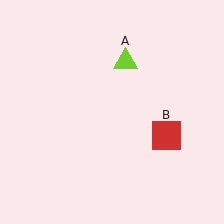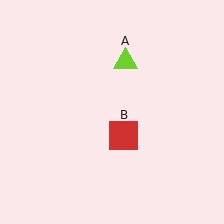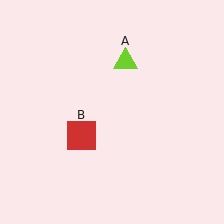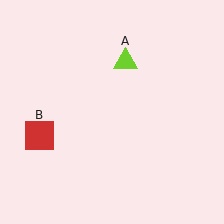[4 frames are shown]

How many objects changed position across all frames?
1 object changed position: red square (object B).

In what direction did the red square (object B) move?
The red square (object B) moved left.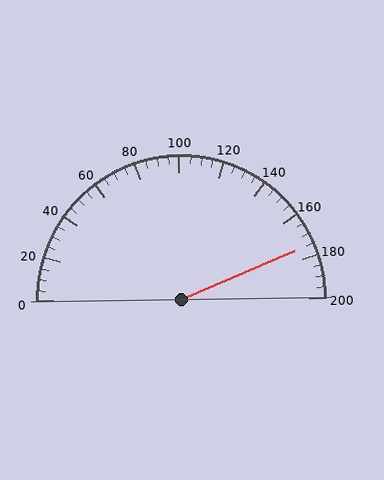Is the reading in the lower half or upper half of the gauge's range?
The reading is in the upper half of the range (0 to 200).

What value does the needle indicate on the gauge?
The needle indicates approximately 175.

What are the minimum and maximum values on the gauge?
The gauge ranges from 0 to 200.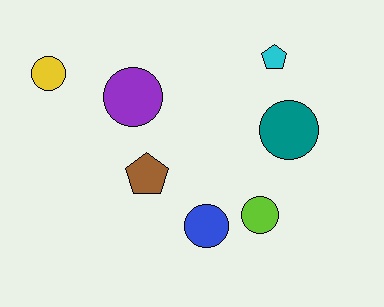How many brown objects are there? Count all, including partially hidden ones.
There is 1 brown object.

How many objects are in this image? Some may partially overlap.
There are 7 objects.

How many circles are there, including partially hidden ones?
There are 5 circles.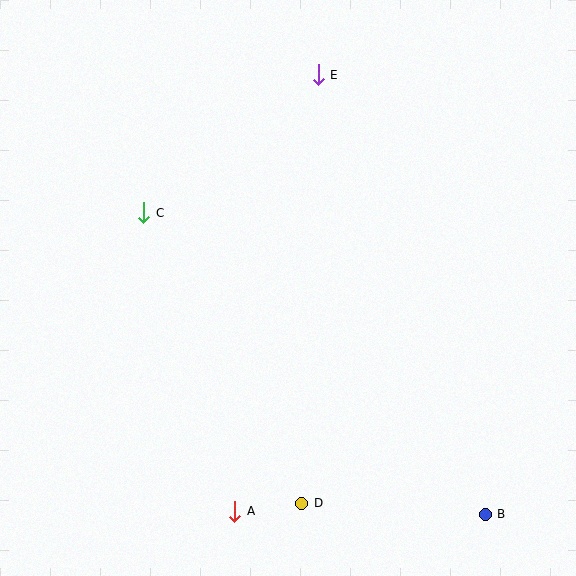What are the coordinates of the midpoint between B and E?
The midpoint between B and E is at (402, 295).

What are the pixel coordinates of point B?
Point B is at (485, 514).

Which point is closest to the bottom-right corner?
Point B is closest to the bottom-right corner.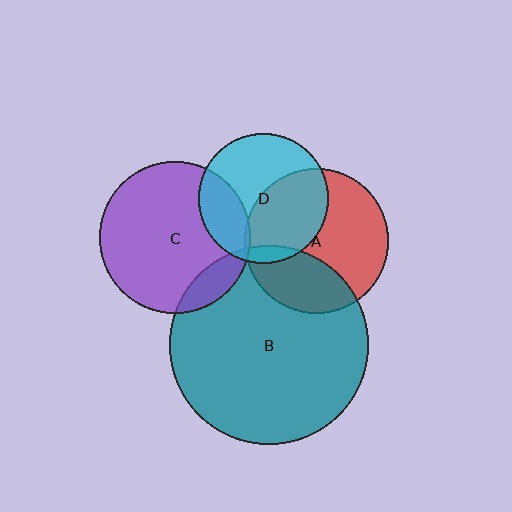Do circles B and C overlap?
Yes.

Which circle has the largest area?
Circle B (teal).